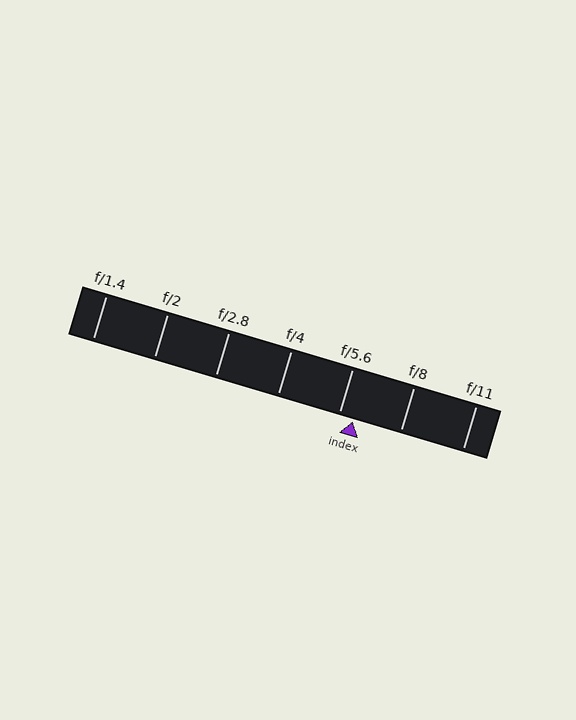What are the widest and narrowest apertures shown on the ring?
The widest aperture shown is f/1.4 and the narrowest is f/11.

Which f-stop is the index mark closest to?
The index mark is closest to f/5.6.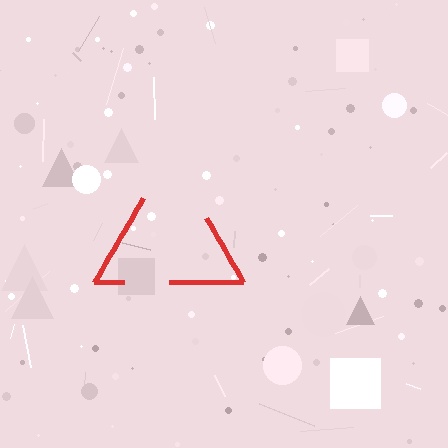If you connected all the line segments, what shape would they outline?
They would outline a triangle.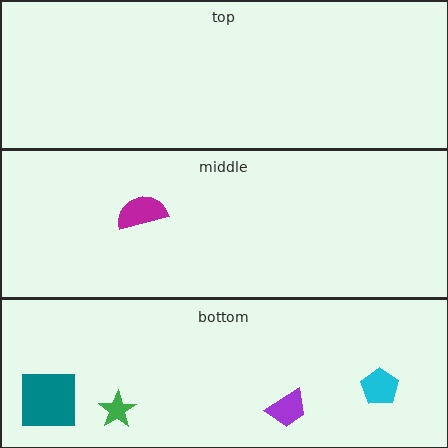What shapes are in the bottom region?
The teal square, the purple trapezoid, the cyan pentagon, the green star.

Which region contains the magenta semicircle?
The middle region.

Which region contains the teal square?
The bottom region.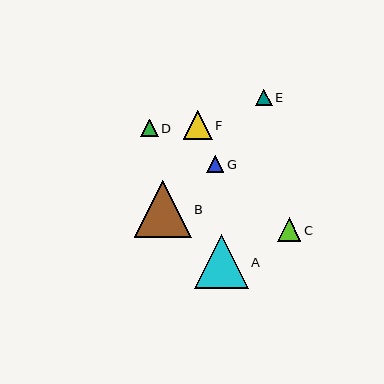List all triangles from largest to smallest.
From largest to smallest: B, A, F, C, D, G, E.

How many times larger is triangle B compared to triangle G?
Triangle B is approximately 3.3 times the size of triangle G.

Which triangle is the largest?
Triangle B is the largest with a size of approximately 57 pixels.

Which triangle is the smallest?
Triangle E is the smallest with a size of approximately 17 pixels.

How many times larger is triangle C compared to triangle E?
Triangle C is approximately 1.4 times the size of triangle E.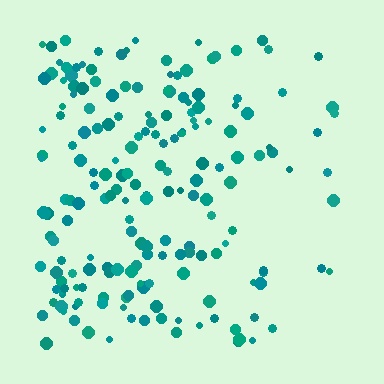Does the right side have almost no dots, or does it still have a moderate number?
Still a moderate number, just noticeably fewer than the left.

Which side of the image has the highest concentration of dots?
The left.